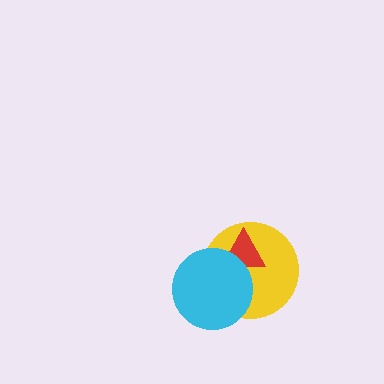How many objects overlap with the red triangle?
2 objects overlap with the red triangle.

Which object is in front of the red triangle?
The cyan circle is in front of the red triangle.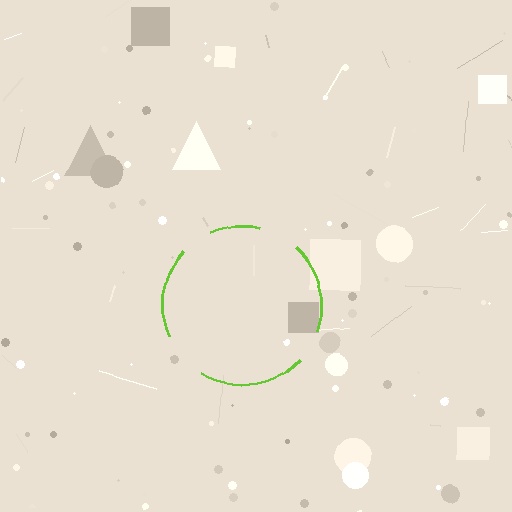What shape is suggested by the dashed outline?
The dashed outline suggests a circle.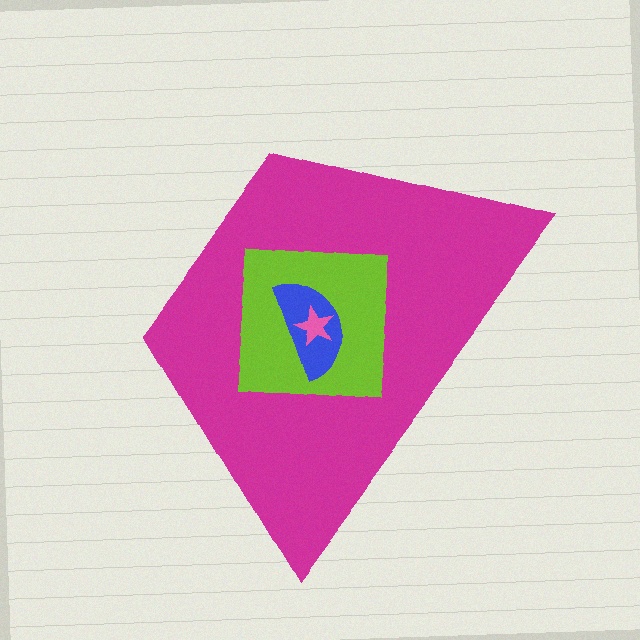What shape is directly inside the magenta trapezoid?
The lime square.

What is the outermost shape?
The magenta trapezoid.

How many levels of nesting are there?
4.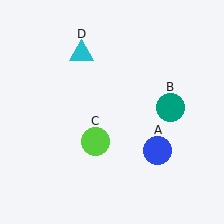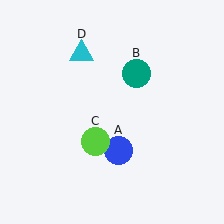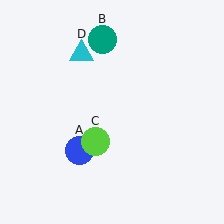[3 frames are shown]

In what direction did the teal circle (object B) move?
The teal circle (object B) moved up and to the left.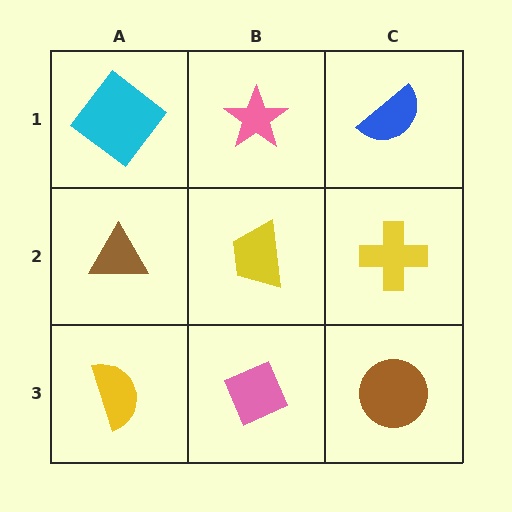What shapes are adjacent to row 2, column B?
A pink star (row 1, column B), a pink diamond (row 3, column B), a brown triangle (row 2, column A), a yellow cross (row 2, column C).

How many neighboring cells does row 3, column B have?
3.